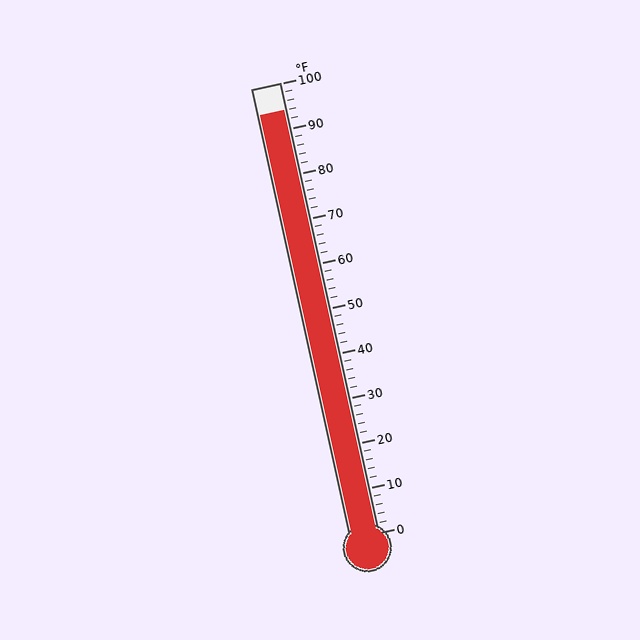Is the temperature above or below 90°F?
The temperature is above 90°F.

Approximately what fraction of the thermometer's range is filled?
The thermometer is filled to approximately 95% of its range.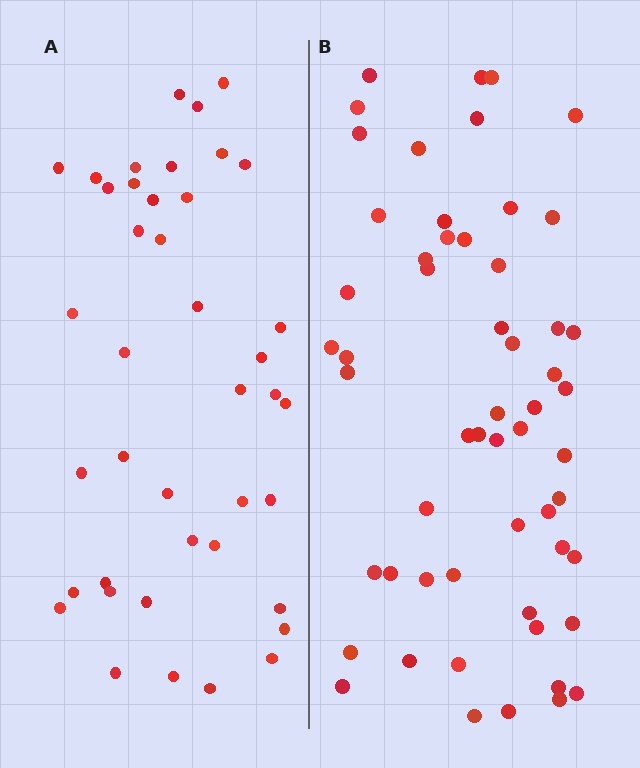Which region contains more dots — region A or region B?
Region B (the right region) has more dots.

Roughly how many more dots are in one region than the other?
Region B has approximately 15 more dots than region A.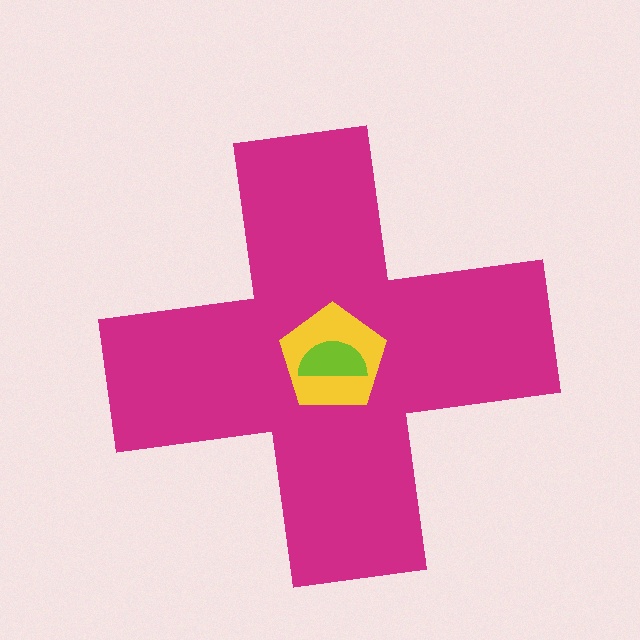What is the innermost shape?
The lime semicircle.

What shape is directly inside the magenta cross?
The yellow pentagon.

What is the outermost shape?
The magenta cross.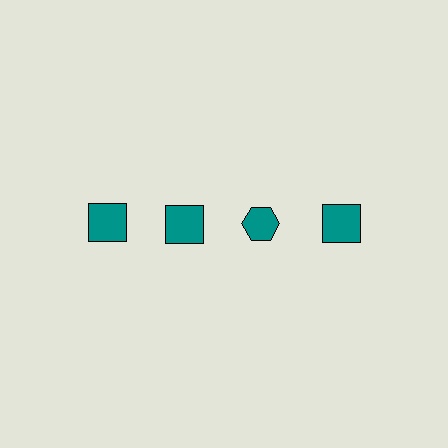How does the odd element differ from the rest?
It has a different shape: hexagon instead of square.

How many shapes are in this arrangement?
There are 4 shapes arranged in a grid pattern.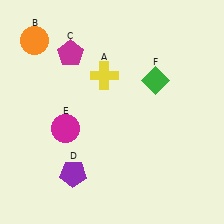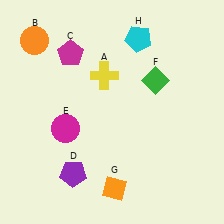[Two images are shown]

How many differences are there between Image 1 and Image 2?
There are 2 differences between the two images.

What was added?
An orange diamond (G), a cyan pentagon (H) were added in Image 2.